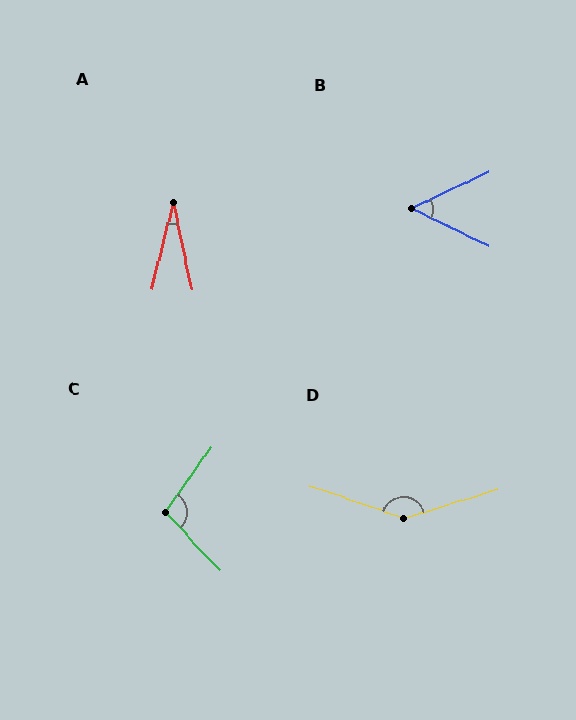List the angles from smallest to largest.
A (26°), B (51°), C (101°), D (144°).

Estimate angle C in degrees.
Approximately 101 degrees.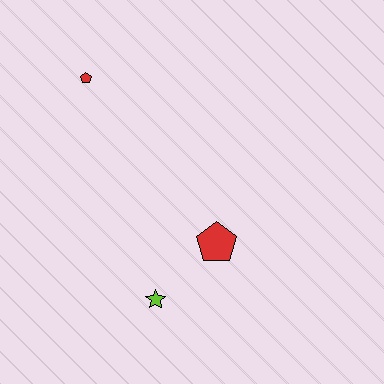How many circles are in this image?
There are no circles.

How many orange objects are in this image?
There are no orange objects.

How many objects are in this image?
There are 3 objects.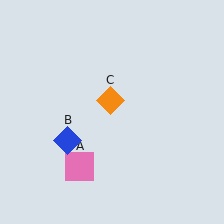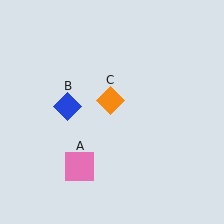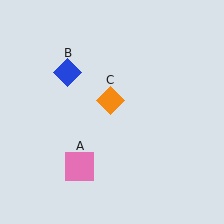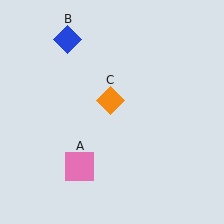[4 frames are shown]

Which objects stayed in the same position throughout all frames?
Pink square (object A) and orange diamond (object C) remained stationary.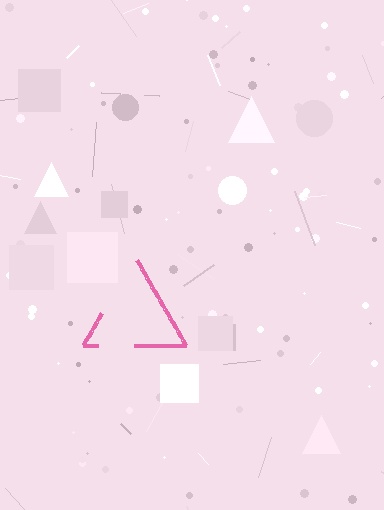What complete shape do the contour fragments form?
The contour fragments form a triangle.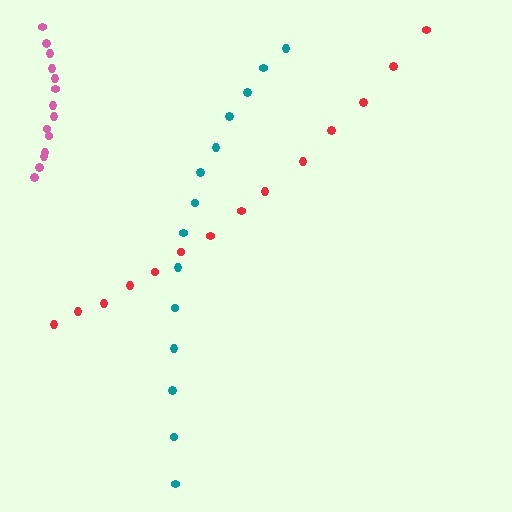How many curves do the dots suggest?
There are 3 distinct paths.